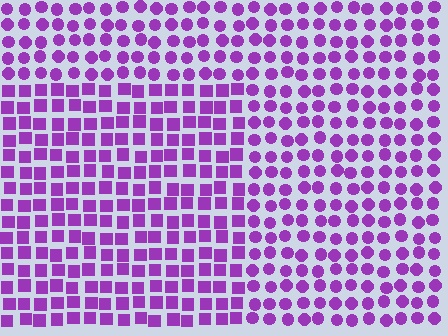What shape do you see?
I see a rectangle.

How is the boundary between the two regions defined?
The boundary is defined by a change in element shape: squares inside vs. circles outside. All elements share the same color and spacing.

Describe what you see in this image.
The image is filled with small purple elements arranged in a uniform grid. A rectangle-shaped region contains squares, while the surrounding area contains circles. The boundary is defined purely by the change in element shape.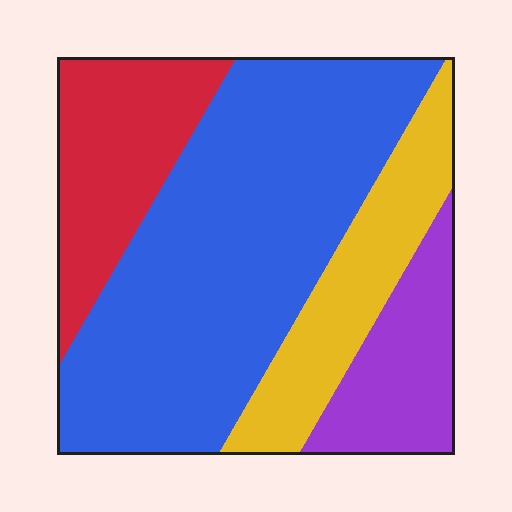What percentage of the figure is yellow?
Yellow takes up about one sixth (1/6) of the figure.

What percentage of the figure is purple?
Purple takes up about one eighth (1/8) of the figure.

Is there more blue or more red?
Blue.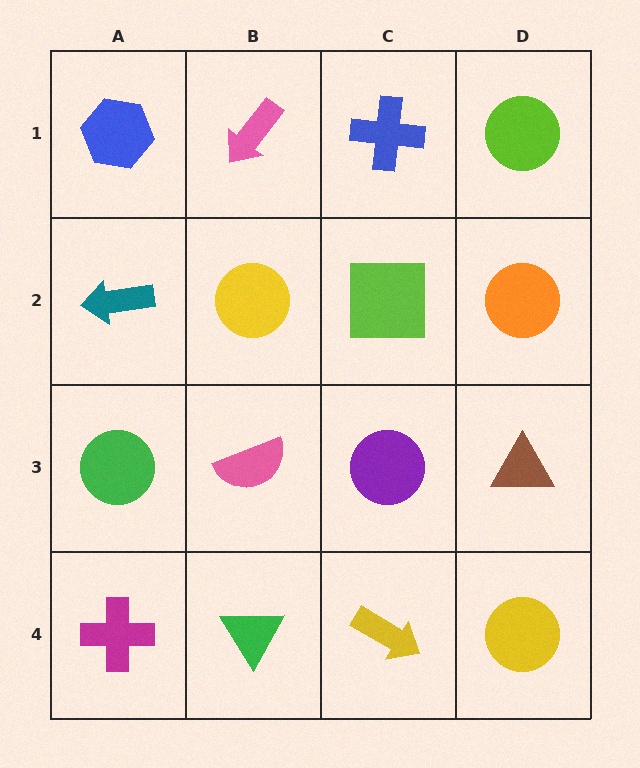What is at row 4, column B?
A green triangle.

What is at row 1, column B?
A pink arrow.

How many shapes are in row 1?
4 shapes.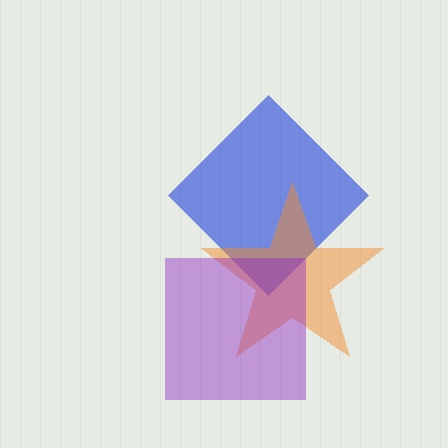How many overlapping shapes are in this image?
There are 3 overlapping shapes in the image.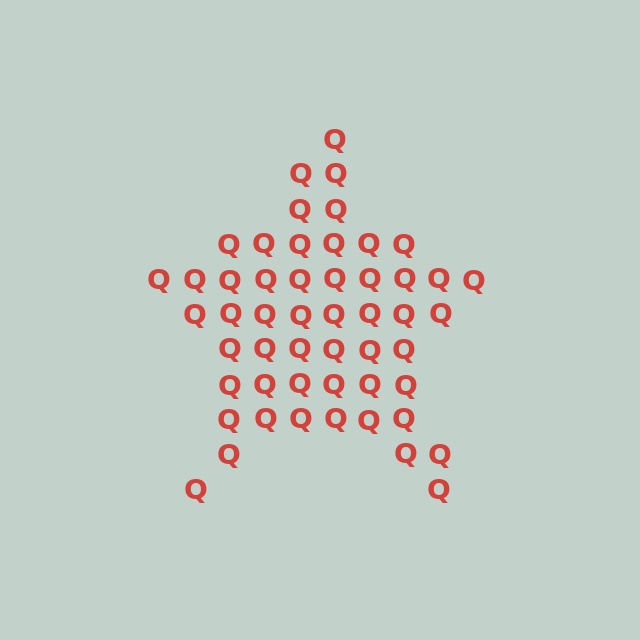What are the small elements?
The small elements are letter Q's.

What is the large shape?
The large shape is a star.